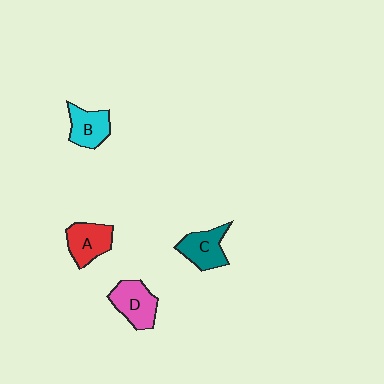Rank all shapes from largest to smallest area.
From largest to smallest: D (pink), C (teal), A (red), B (cyan).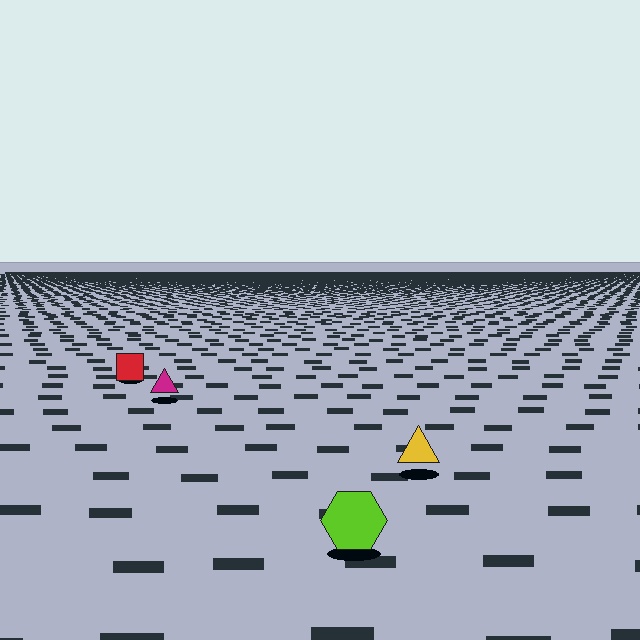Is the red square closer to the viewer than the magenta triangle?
No. The magenta triangle is closer — you can tell from the texture gradient: the ground texture is coarser near it.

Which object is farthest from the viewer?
The red square is farthest from the viewer. It appears smaller and the ground texture around it is denser.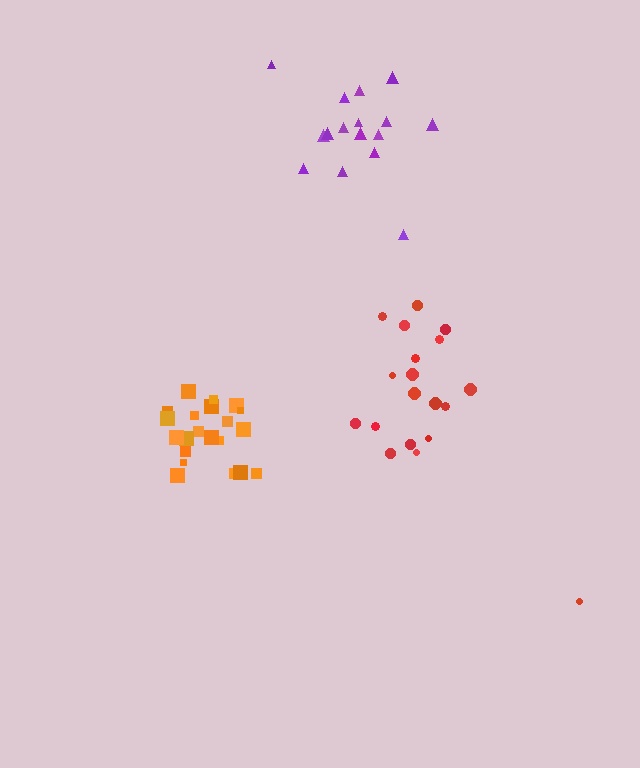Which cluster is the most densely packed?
Orange.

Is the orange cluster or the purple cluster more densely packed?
Orange.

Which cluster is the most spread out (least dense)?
Red.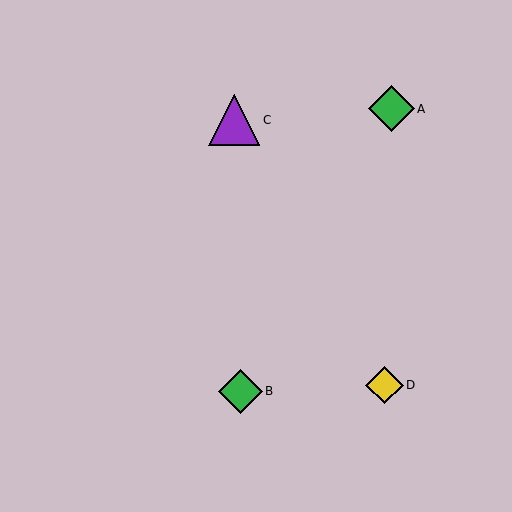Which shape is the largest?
The purple triangle (labeled C) is the largest.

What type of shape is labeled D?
Shape D is a yellow diamond.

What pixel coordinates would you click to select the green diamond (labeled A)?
Click at (391, 109) to select the green diamond A.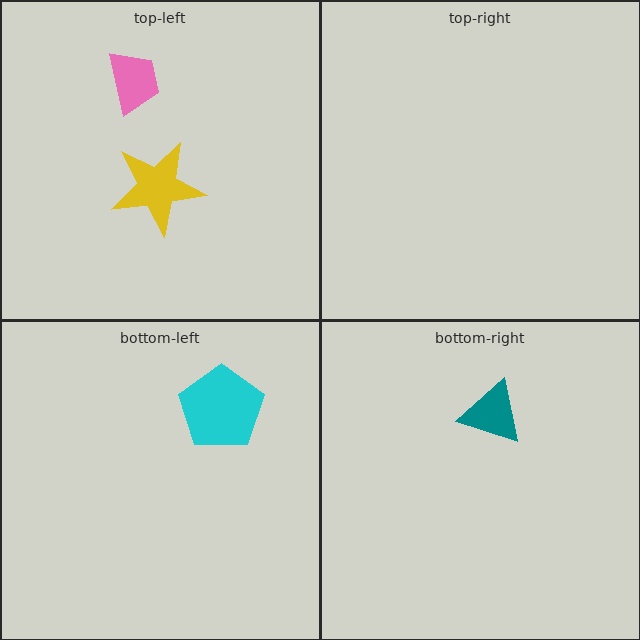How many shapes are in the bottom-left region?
1.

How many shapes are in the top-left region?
2.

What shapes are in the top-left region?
The yellow star, the pink trapezoid.